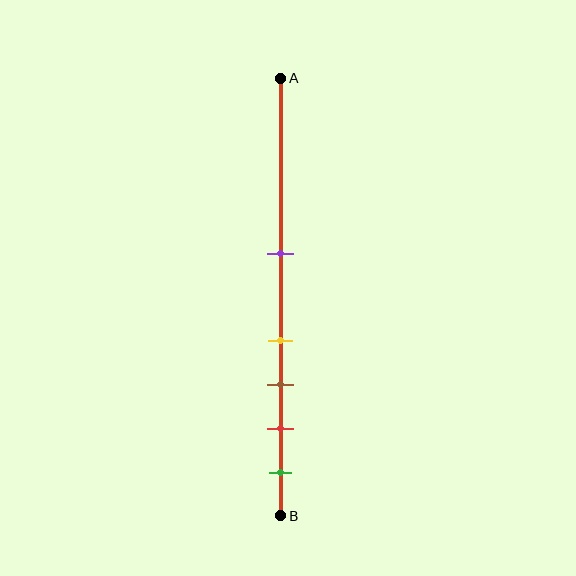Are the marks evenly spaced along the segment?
No, the marks are not evenly spaced.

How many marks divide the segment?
There are 5 marks dividing the segment.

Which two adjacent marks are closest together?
The yellow and brown marks are the closest adjacent pair.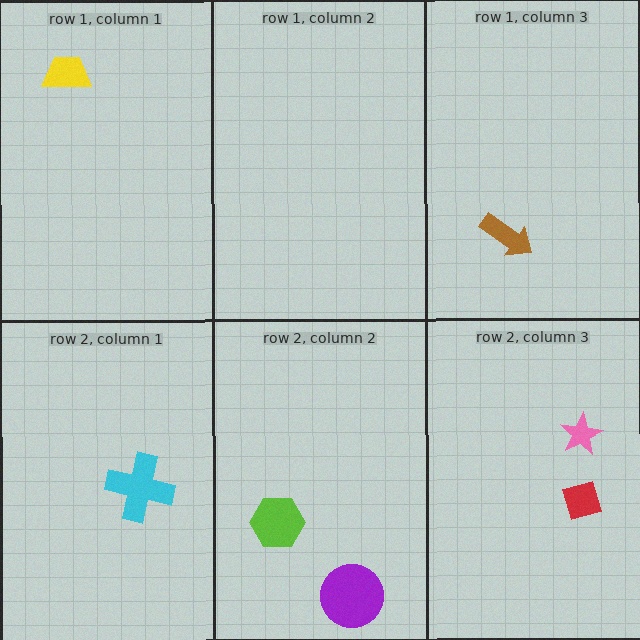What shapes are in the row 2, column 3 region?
The pink star, the red diamond.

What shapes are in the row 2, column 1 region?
The cyan cross.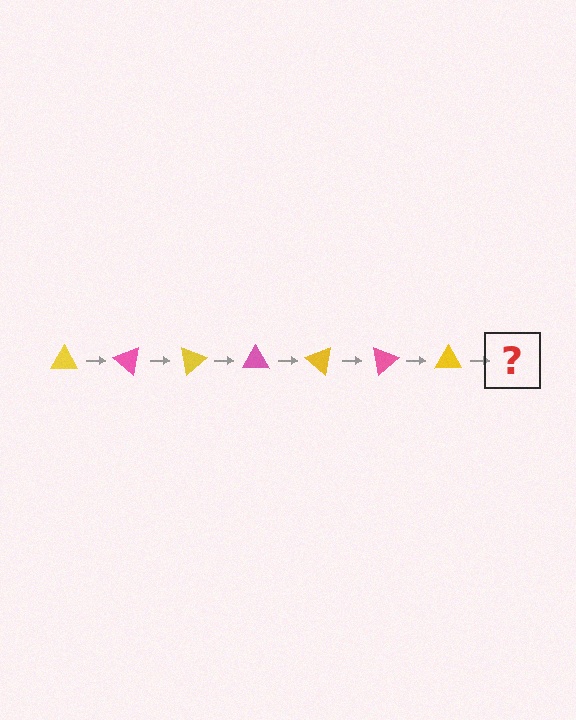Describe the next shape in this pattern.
It should be a pink triangle, rotated 280 degrees from the start.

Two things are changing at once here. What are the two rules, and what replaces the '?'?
The two rules are that it rotates 40 degrees each step and the color cycles through yellow and pink. The '?' should be a pink triangle, rotated 280 degrees from the start.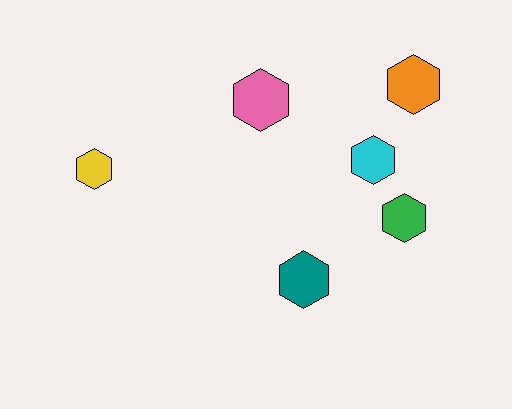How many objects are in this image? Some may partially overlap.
There are 6 objects.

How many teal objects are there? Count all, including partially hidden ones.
There is 1 teal object.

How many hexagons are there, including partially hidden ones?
There are 6 hexagons.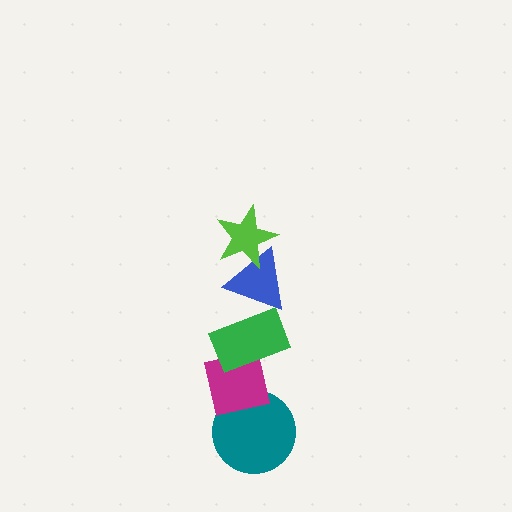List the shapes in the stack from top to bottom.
From top to bottom: the lime star, the blue triangle, the green rectangle, the magenta square, the teal circle.